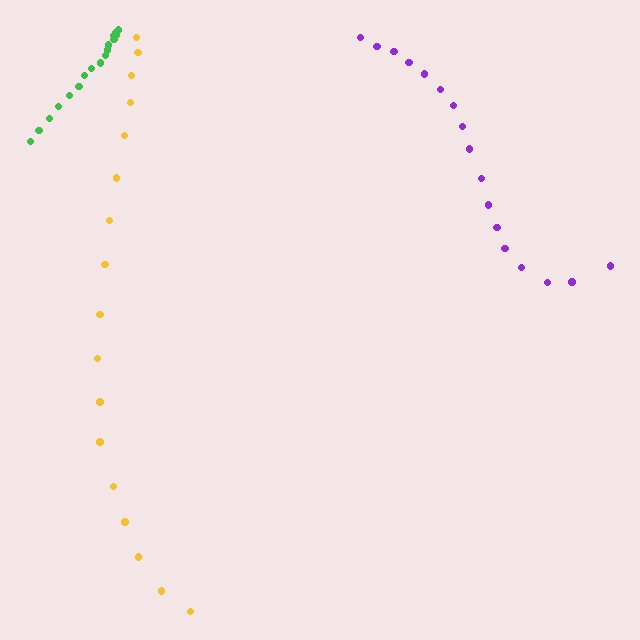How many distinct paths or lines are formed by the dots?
There are 3 distinct paths.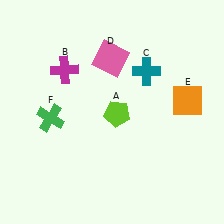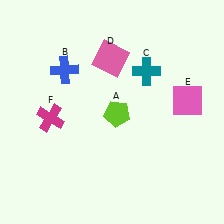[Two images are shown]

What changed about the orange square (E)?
In Image 1, E is orange. In Image 2, it changed to pink.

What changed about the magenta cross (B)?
In Image 1, B is magenta. In Image 2, it changed to blue.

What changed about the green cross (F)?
In Image 1, F is green. In Image 2, it changed to magenta.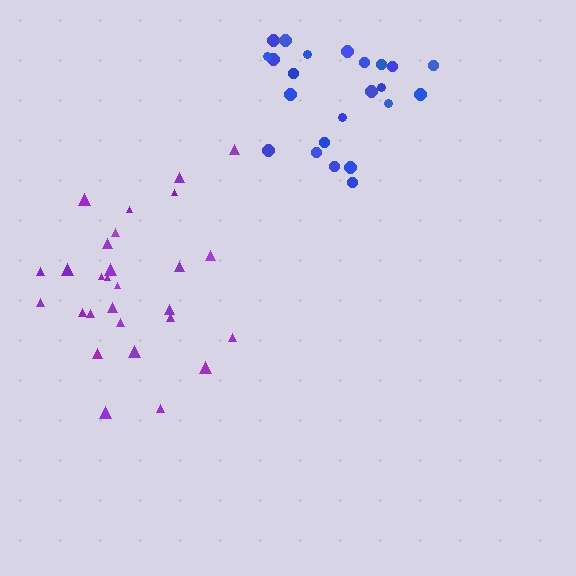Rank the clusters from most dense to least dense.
blue, purple.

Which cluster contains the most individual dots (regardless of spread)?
Purple (28).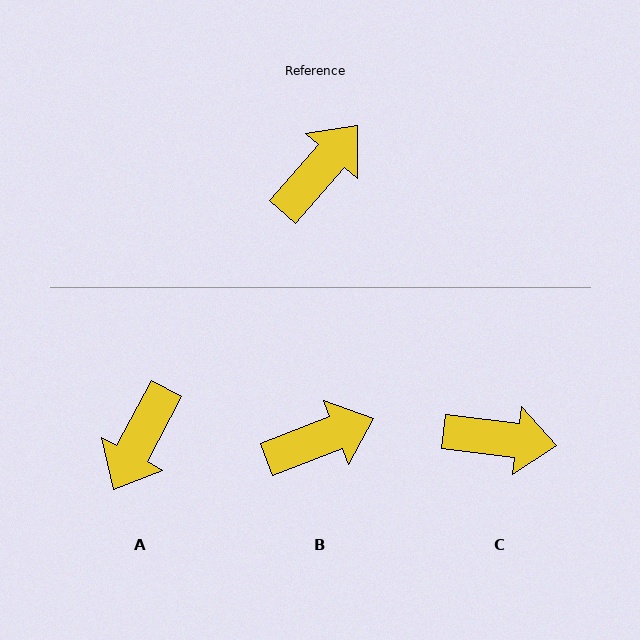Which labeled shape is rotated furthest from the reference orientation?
A, about 167 degrees away.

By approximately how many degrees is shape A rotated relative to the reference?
Approximately 167 degrees clockwise.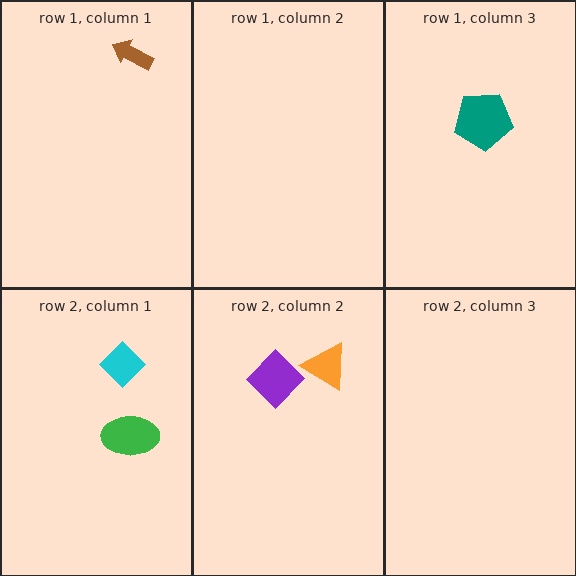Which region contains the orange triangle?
The row 2, column 2 region.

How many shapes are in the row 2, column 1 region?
2.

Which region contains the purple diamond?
The row 2, column 2 region.